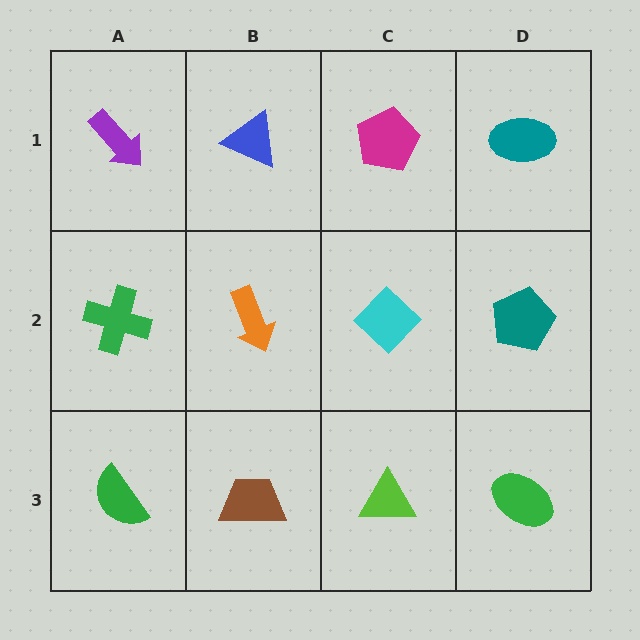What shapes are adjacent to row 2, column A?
A purple arrow (row 1, column A), a green semicircle (row 3, column A), an orange arrow (row 2, column B).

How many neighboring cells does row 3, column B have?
3.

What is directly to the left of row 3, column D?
A lime triangle.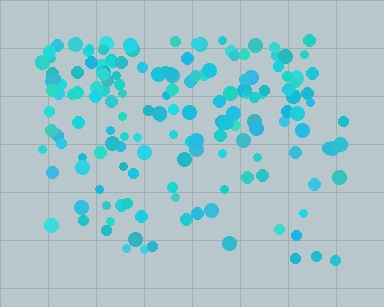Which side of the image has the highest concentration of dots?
The top.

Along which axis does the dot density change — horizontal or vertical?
Vertical.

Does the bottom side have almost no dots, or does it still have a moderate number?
Still a moderate number, just noticeably fewer than the top.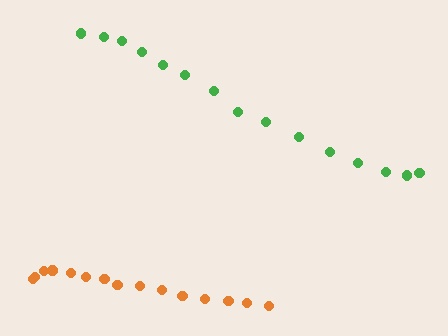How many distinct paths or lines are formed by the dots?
There are 2 distinct paths.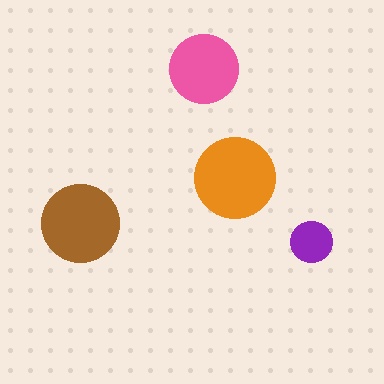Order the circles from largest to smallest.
the orange one, the brown one, the pink one, the purple one.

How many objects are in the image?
There are 4 objects in the image.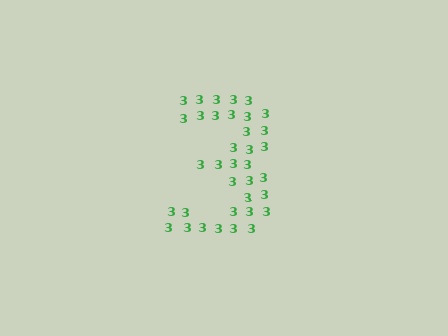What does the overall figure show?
The overall figure shows the digit 3.